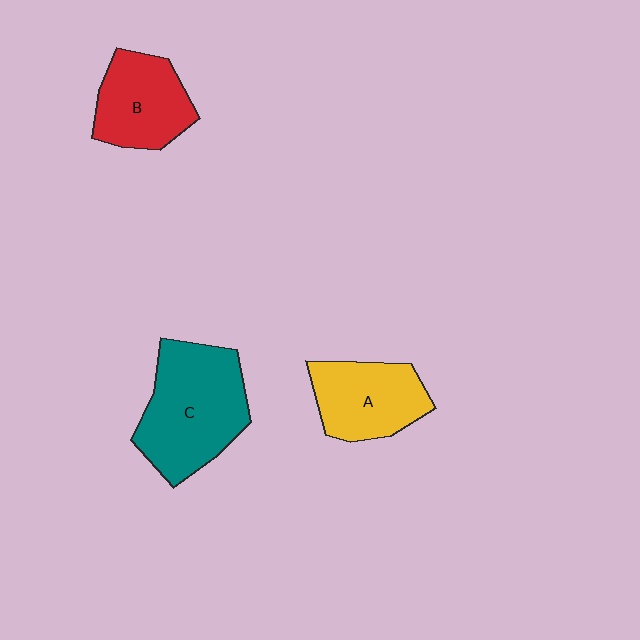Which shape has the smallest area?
Shape B (red).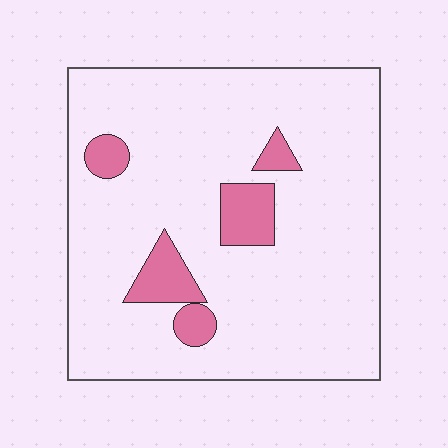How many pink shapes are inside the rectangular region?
5.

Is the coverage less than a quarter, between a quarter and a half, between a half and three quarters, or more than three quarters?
Less than a quarter.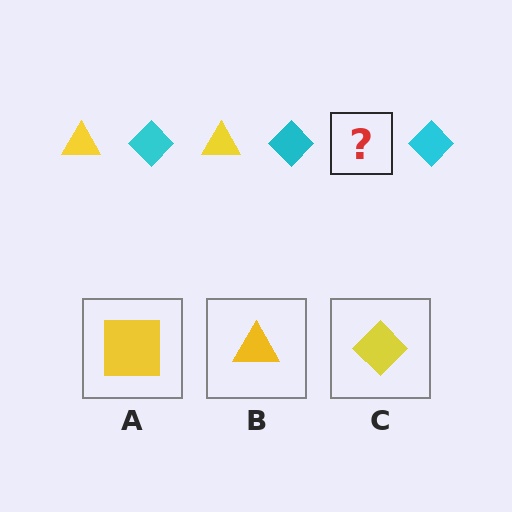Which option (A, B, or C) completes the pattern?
B.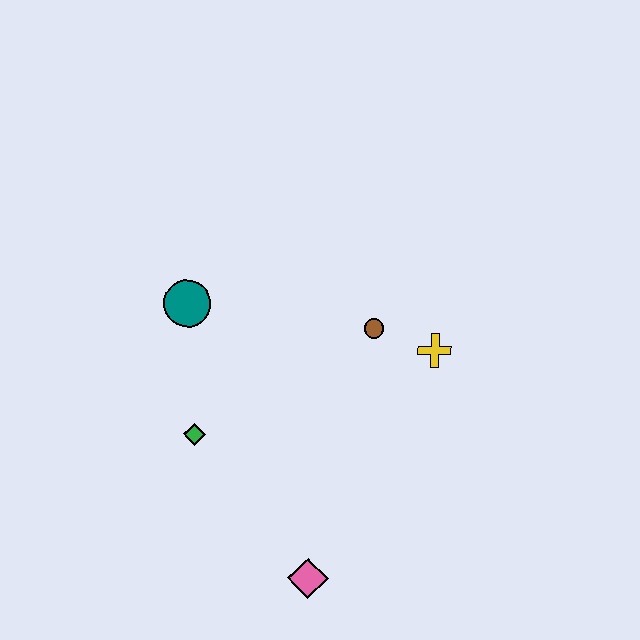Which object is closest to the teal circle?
The green diamond is closest to the teal circle.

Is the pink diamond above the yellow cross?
No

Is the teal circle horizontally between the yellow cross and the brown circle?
No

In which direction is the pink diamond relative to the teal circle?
The pink diamond is below the teal circle.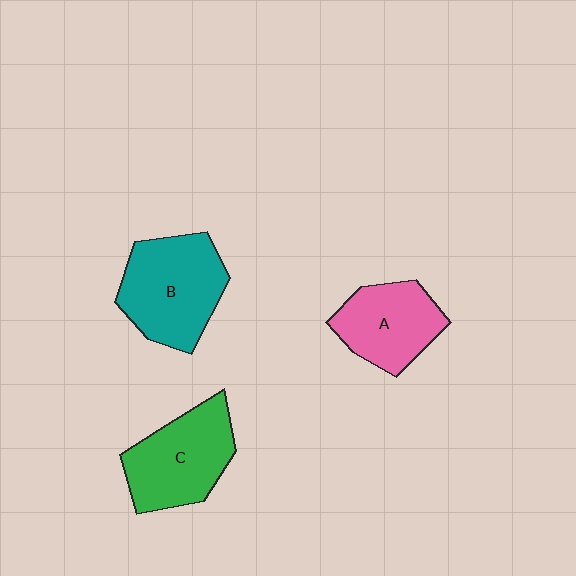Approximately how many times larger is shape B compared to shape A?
Approximately 1.3 times.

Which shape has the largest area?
Shape B (teal).